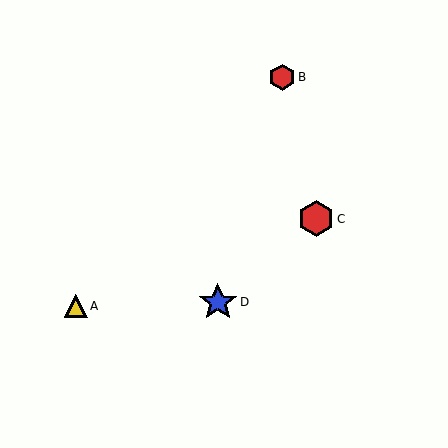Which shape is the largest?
The blue star (labeled D) is the largest.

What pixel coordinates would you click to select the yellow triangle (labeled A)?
Click at (76, 306) to select the yellow triangle A.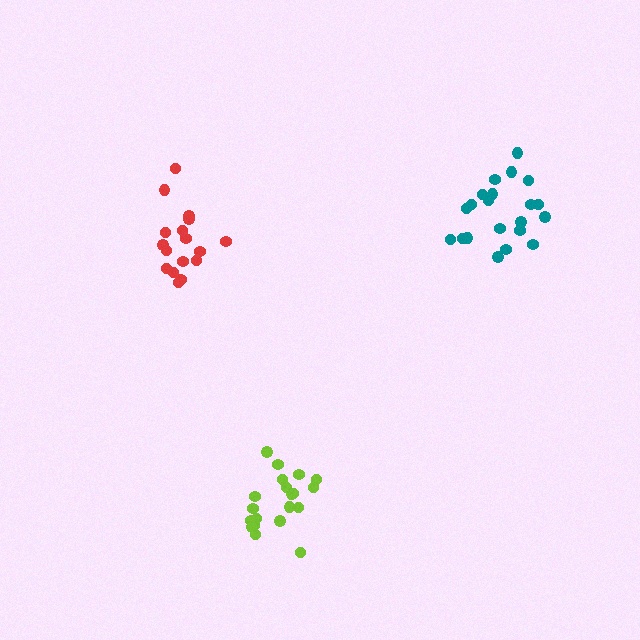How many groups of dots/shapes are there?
There are 3 groups.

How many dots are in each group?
Group 1: 21 dots, Group 2: 20 dots, Group 3: 17 dots (58 total).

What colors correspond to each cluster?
The clusters are colored: teal, lime, red.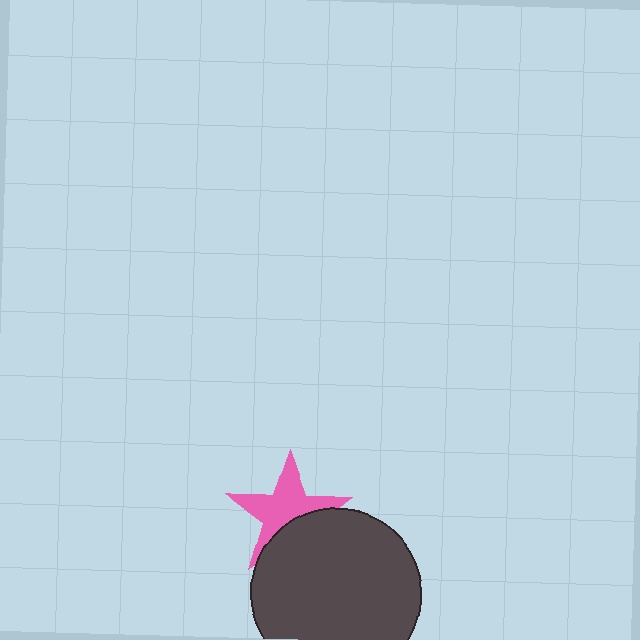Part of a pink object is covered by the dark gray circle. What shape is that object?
It is a star.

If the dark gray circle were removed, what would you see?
You would see the complete pink star.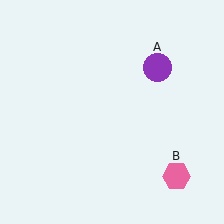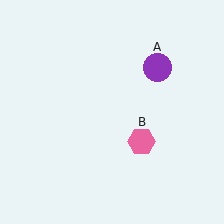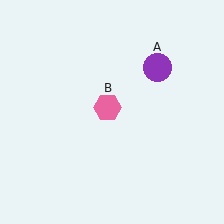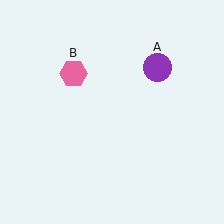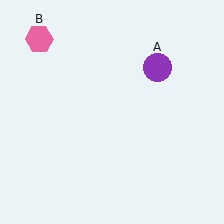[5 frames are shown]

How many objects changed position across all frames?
1 object changed position: pink hexagon (object B).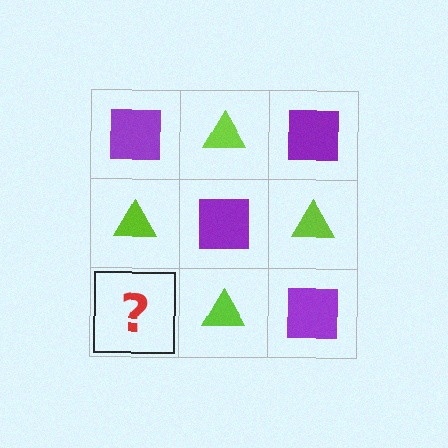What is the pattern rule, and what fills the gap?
The rule is that it alternates purple square and lime triangle in a checkerboard pattern. The gap should be filled with a purple square.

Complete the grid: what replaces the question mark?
The question mark should be replaced with a purple square.